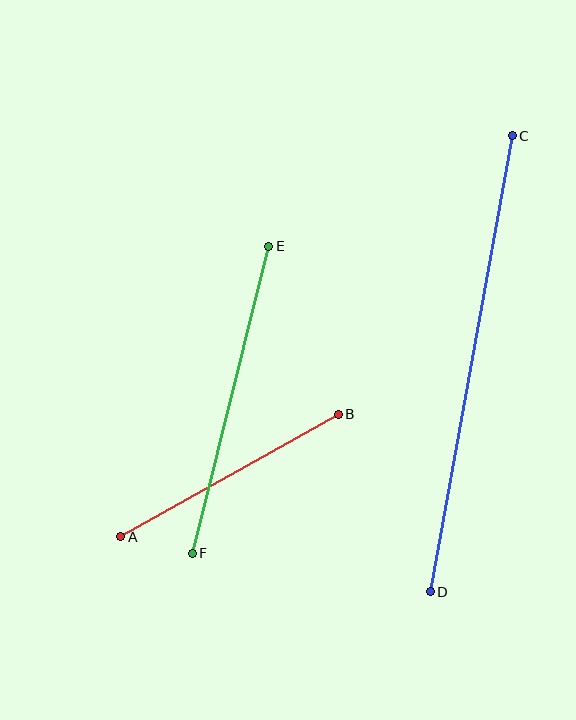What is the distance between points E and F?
The distance is approximately 316 pixels.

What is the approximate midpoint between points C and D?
The midpoint is at approximately (471, 364) pixels.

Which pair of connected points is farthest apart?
Points C and D are farthest apart.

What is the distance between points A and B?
The distance is approximately 250 pixels.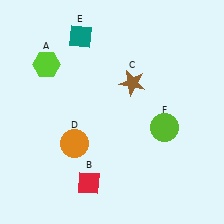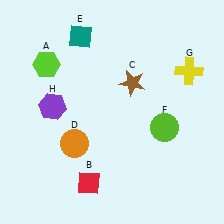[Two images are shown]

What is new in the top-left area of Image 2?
A purple hexagon (H) was added in the top-left area of Image 2.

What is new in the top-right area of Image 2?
A yellow cross (G) was added in the top-right area of Image 2.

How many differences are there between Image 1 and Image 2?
There are 2 differences between the two images.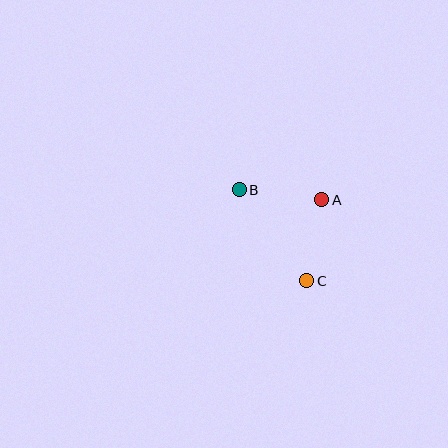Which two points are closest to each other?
Points A and C are closest to each other.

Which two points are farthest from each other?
Points B and C are farthest from each other.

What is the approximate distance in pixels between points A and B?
The distance between A and B is approximately 83 pixels.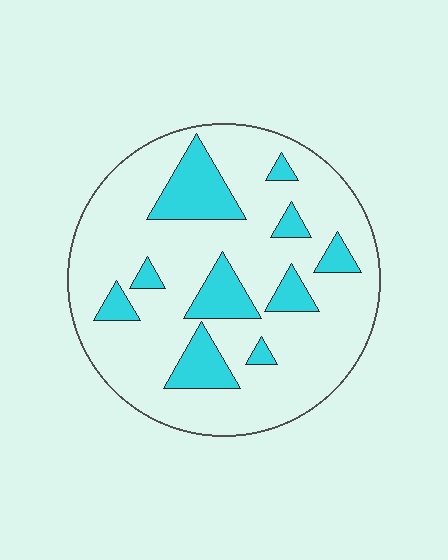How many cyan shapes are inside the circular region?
10.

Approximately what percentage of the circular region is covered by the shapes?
Approximately 20%.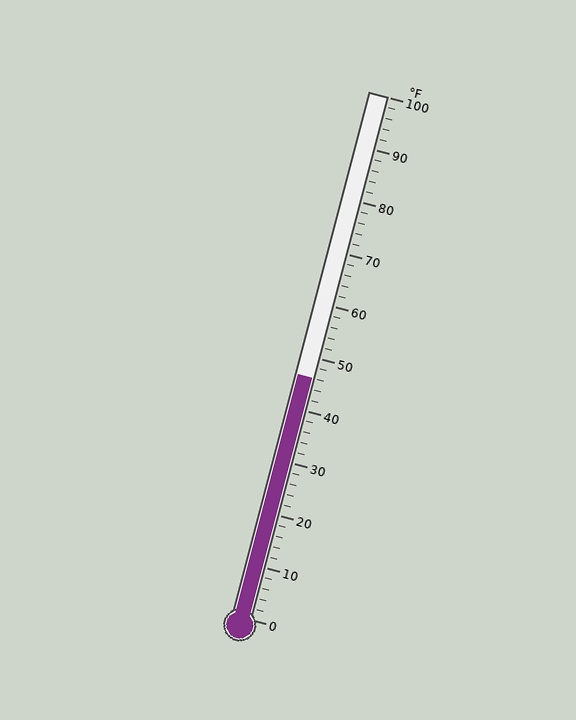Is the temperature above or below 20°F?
The temperature is above 20°F.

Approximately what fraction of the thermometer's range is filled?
The thermometer is filled to approximately 45% of its range.